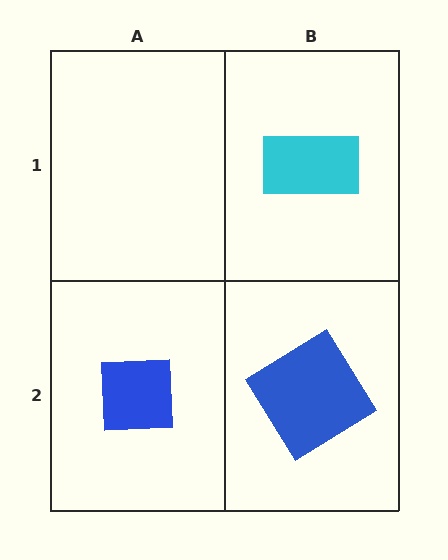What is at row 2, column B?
A blue diamond.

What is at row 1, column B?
A cyan rectangle.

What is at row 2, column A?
A blue square.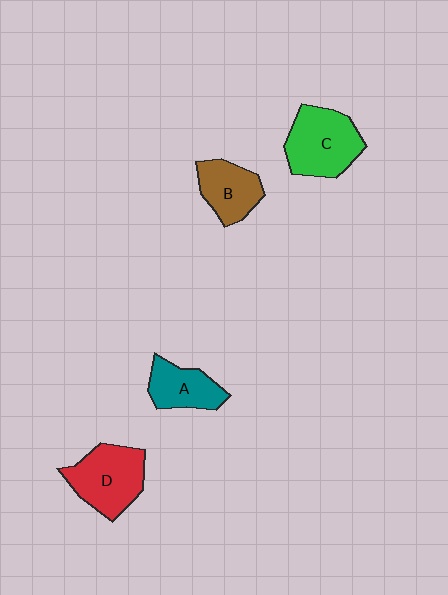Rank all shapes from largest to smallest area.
From largest to smallest: C (green), D (red), B (brown), A (teal).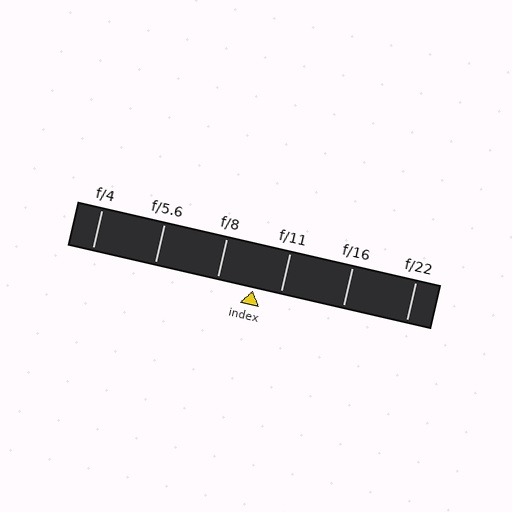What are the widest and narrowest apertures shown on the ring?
The widest aperture shown is f/4 and the narrowest is f/22.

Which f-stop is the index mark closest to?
The index mark is closest to f/11.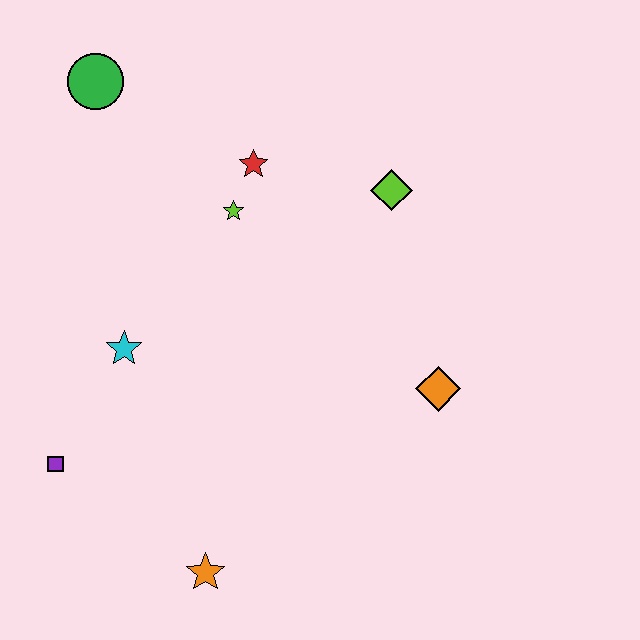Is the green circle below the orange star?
No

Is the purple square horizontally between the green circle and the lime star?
No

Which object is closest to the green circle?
The red star is closest to the green circle.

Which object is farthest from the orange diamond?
The green circle is farthest from the orange diamond.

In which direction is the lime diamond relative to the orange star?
The lime diamond is above the orange star.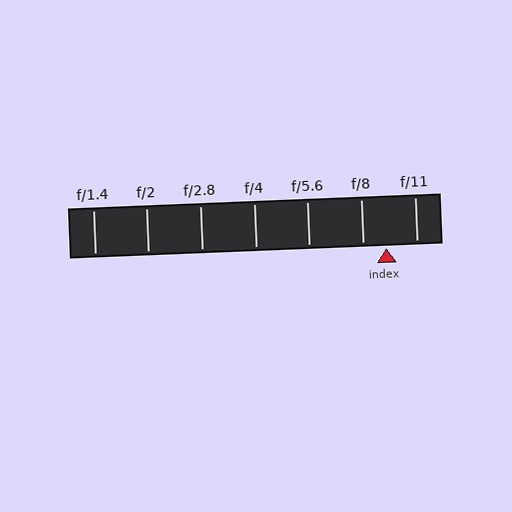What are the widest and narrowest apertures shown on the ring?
The widest aperture shown is f/1.4 and the narrowest is f/11.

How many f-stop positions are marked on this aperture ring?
There are 7 f-stop positions marked.